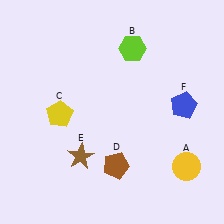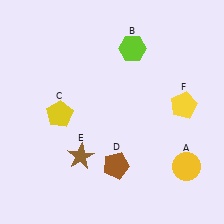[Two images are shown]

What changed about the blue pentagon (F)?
In Image 1, F is blue. In Image 2, it changed to yellow.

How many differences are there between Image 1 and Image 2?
There is 1 difference between the two images.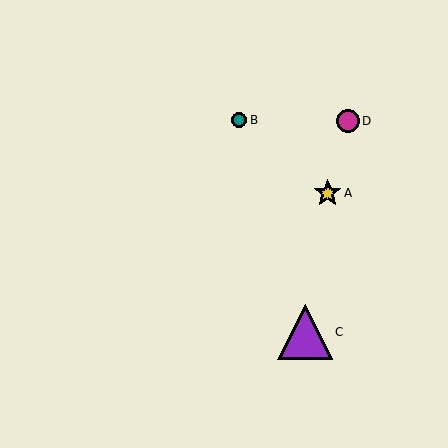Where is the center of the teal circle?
The center of the teal circle is at (239, 120).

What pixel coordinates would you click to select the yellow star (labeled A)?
Click at (328, 193) to select the yellow star A.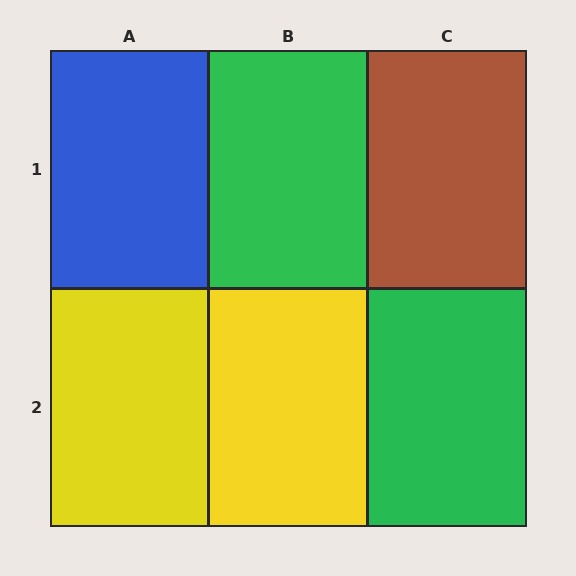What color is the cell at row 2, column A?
Yellow.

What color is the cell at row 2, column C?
Green.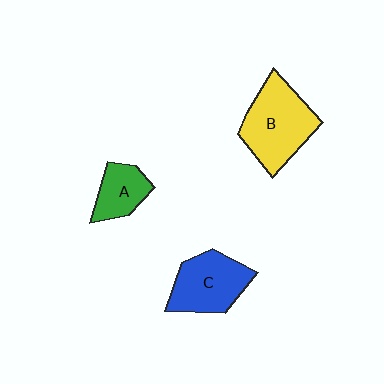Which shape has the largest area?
Shape B (yellow).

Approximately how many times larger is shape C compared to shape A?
Approximately 1.6 times.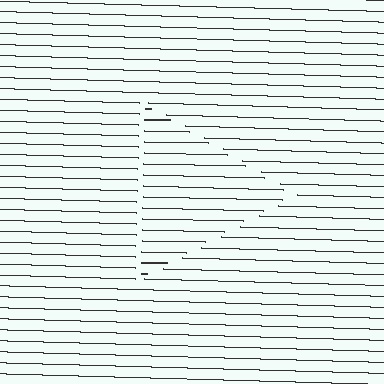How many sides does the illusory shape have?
3 sides — the line-ends trace a triangle.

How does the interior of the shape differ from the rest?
The interior of the shape contains the same grating, shifted by half a period — the contour is defined by the phase discontinuity where line-ends from the inner and outer gratings abut.